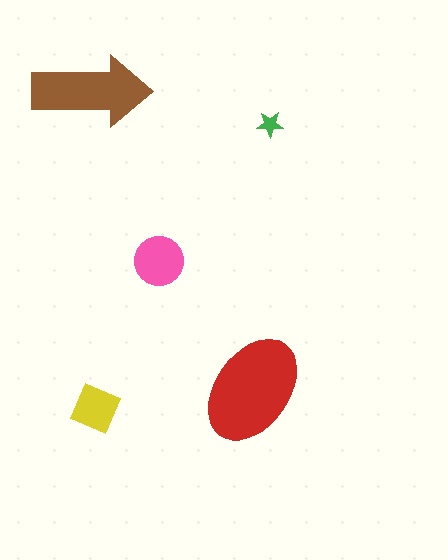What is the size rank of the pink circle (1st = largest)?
3rd.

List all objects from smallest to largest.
The green star, the yellow diamond, the pink circle, the brown arrow, the red ellipse.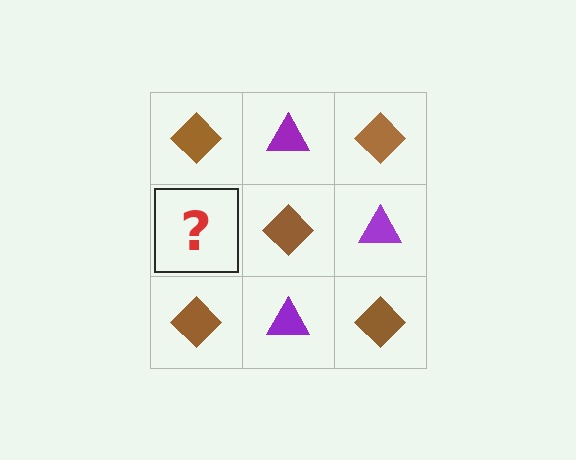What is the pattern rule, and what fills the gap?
The rule is that it alternates brown diamond and purple triangle in a checkerboard pattern. The gap should be filled with a purple triangle.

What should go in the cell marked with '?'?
The missing cell should contain a purple triangle.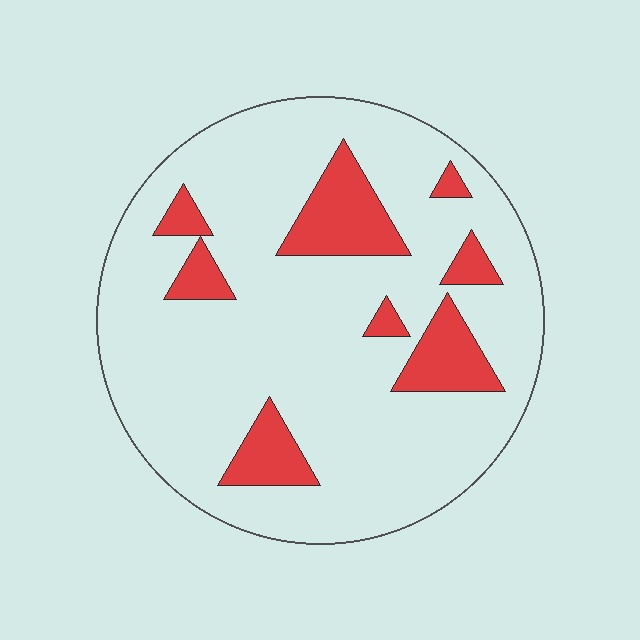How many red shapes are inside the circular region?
8.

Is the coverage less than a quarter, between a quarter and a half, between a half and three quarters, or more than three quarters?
Less than a quarter.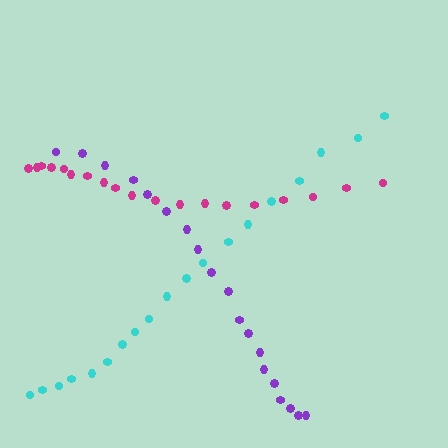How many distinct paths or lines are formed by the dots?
There are 3 distinct paths.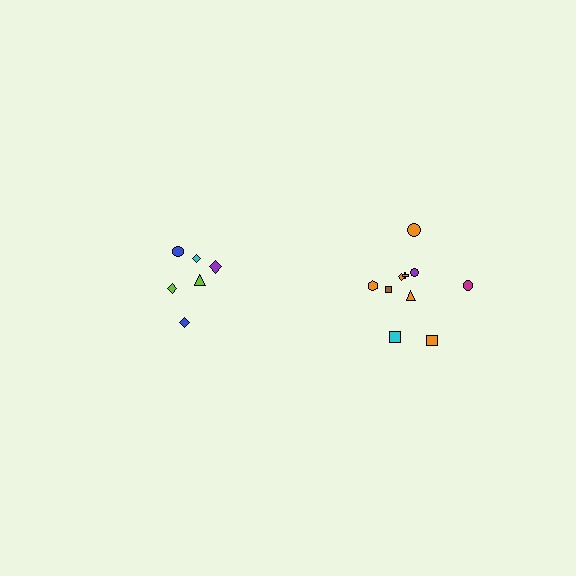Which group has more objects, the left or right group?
The right group.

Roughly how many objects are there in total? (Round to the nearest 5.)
Roughly 15 objects in total.